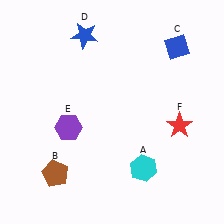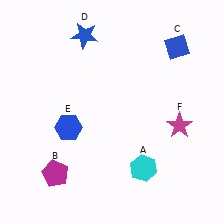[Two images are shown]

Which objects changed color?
B changed from brown to magenta. E changed from purple to blue. F changed from red to magenta.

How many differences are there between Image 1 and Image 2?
There are 3 differences between the two images.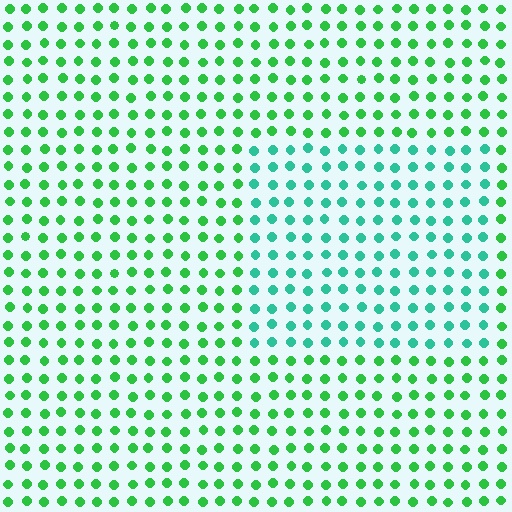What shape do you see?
I see a rectangle.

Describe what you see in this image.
The image is filled with small green elements in a uniform arrangement. A rectangle-shaped region is visible where the elements are tinted to a slightly different hue, forming a subtle color boundary.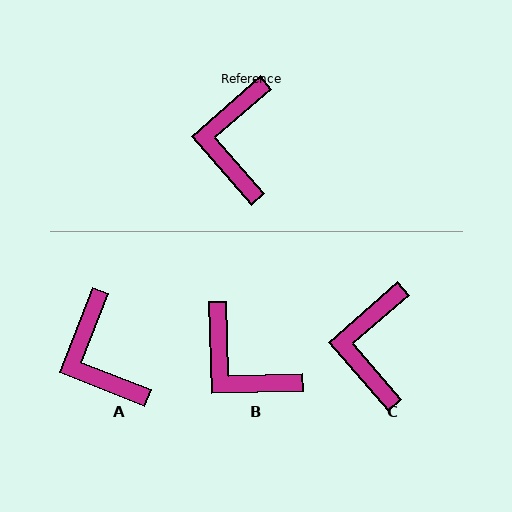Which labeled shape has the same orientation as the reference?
C.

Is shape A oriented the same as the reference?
No, it is off by about 28 degrees.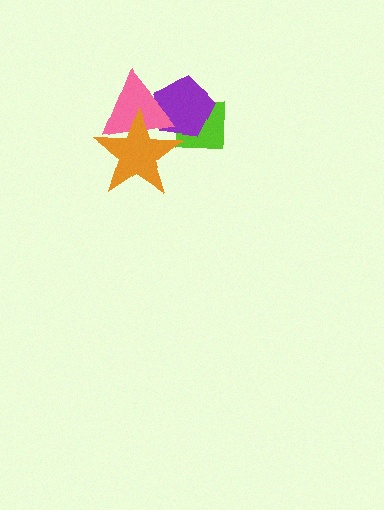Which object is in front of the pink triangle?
The orange star is in front of the pink triangle.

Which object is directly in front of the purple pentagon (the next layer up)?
The pink triangle is directly in front of the purple pentagon.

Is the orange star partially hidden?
No, no other shape covers it.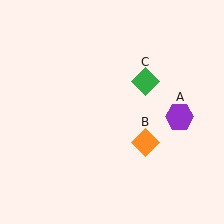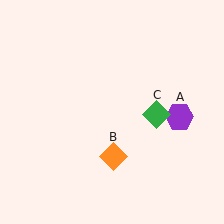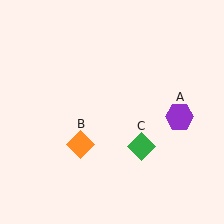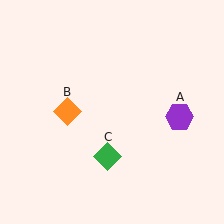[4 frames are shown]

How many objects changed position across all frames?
2 objects changed position: orange diamond (object B), green diamond (object C).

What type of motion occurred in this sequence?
The orange diamond (object B), green diamond (object C) rotated clockwise around the center of the scene.